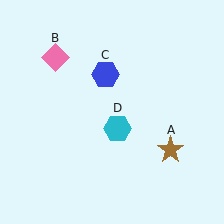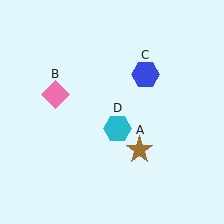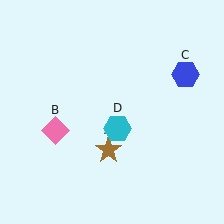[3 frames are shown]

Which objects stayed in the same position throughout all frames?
Cyan hexagon (object D) remained stationary.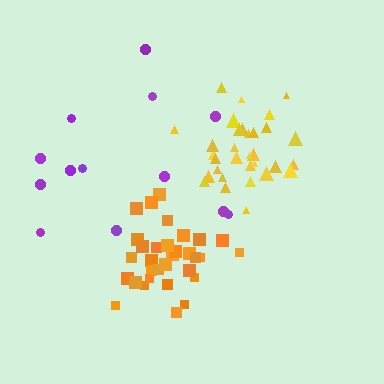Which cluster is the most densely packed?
Orange.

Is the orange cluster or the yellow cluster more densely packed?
Orange.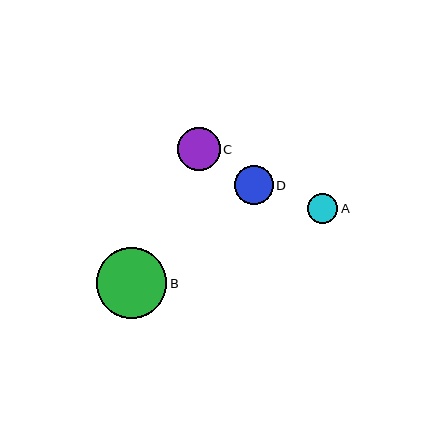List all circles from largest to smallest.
From largest to smallest: B, C, D, A.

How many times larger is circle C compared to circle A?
Circle C is approximately 1.4 times the size of circle A.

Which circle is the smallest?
Circle A is the smallest with a size of approximately 30 pixels.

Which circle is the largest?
Circle B is the largest with a size of approximately 70 pixels.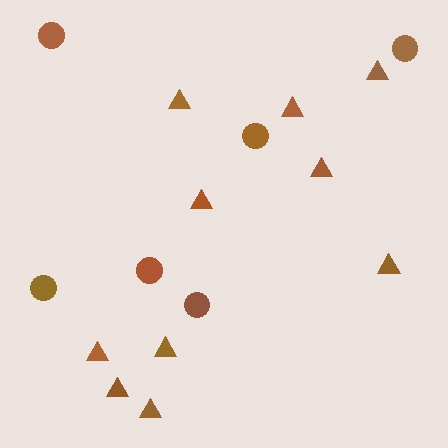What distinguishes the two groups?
There are 2 groups: one group of triangles (10) and one group of circles (6).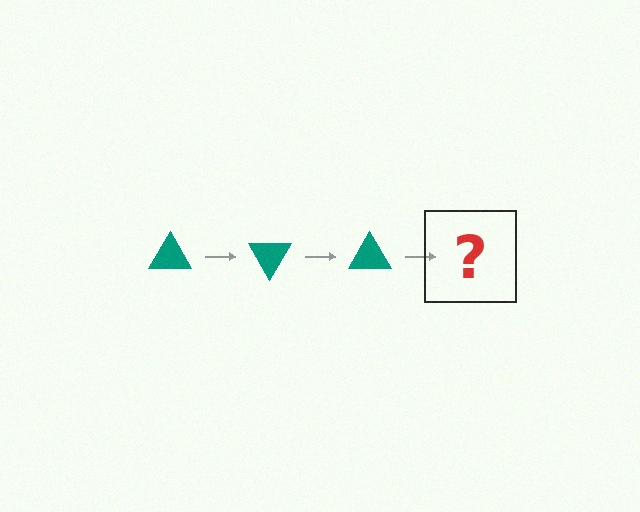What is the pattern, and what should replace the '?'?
The pattern is that the triangle rotates 60 degrees each step. The '?' should be a teal triangle rotated 180 degrees.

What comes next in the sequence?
The next element should be a teal triangle rotated 180 degrees.